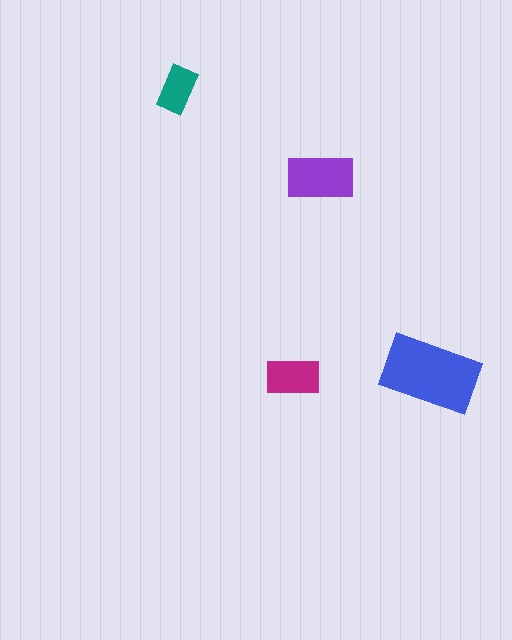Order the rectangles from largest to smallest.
the blue one, the purple one, the magenta one, the teal one.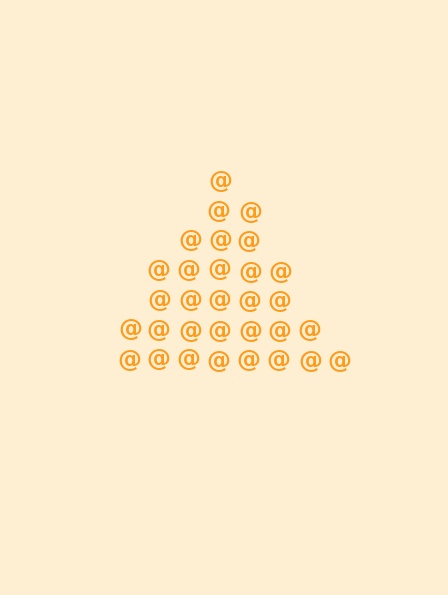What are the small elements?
The small elements are at signs.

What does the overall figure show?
The overall figure shows a triangle.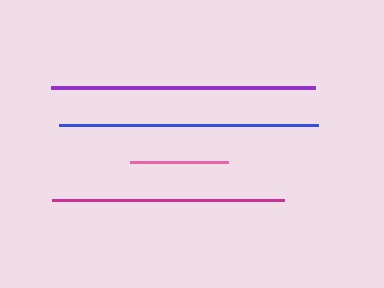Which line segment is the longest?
The purple line is the longest at approximately 264 pixels.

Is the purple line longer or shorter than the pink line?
The purple line is longer than the pink line.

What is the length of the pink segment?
The pink segment is approximately 98 pixels long.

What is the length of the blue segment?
The blue segment is approximately 259 pixels long.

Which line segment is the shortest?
The pink line is the shortest at approximately 98 pixels.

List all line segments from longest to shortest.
From longest to shortest: purple, blue, magenta, pink.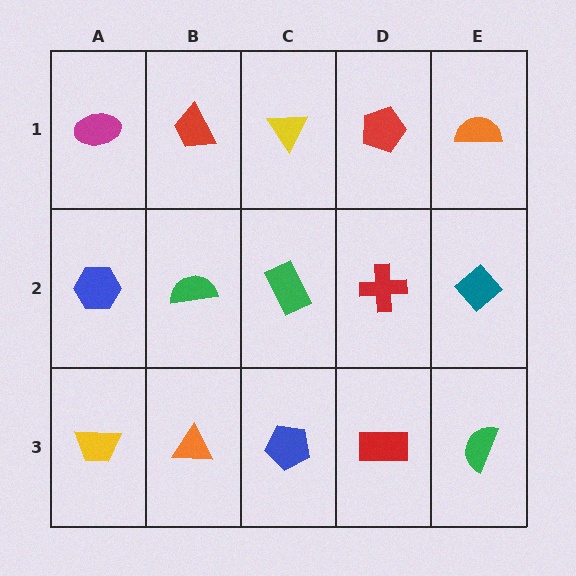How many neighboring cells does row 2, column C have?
4.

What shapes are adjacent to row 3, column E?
A teal diamond (row 2, column E), a red rectangle (row 3, column D).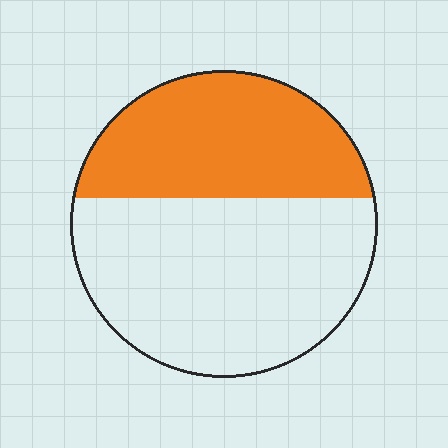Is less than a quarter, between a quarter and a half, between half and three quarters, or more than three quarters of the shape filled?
Between a quarter and a half.